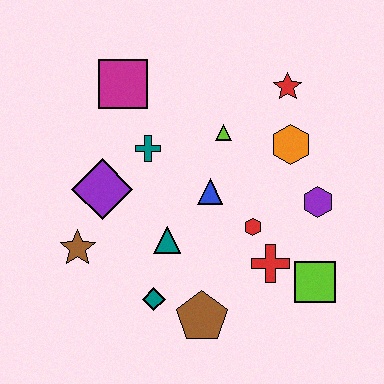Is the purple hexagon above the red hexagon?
Yes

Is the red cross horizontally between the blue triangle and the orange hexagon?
Yes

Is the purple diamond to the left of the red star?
Yes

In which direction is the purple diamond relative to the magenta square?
The purple diamond is below the magenta square.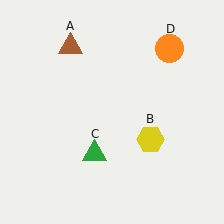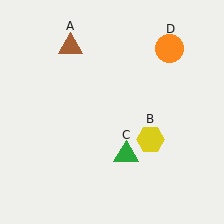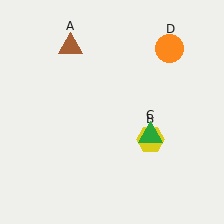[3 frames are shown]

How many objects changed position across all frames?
1 object changed position: green triangle (object C).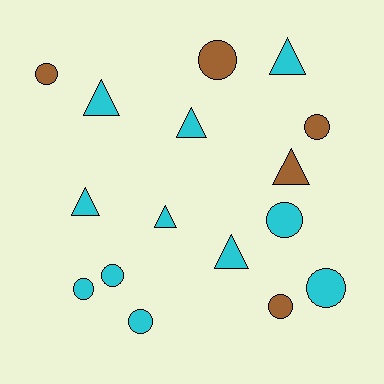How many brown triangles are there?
There is 1 brown triangle.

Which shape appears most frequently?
Circle, with 9 objects.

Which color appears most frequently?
Cyan, with 11 objects.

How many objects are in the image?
There are 16 objects.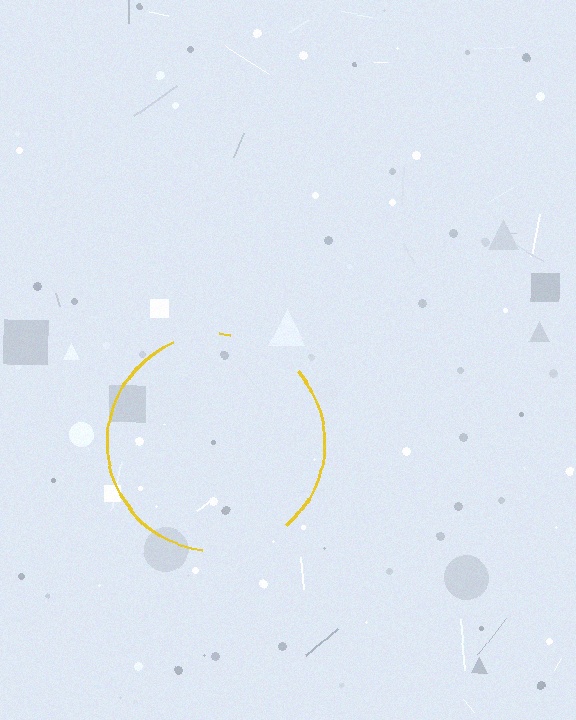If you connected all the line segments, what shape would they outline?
They would outline a circle.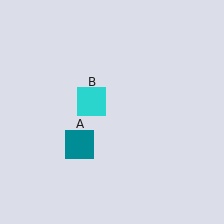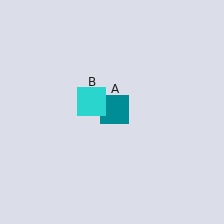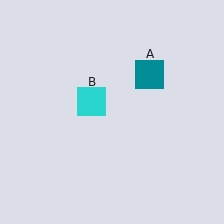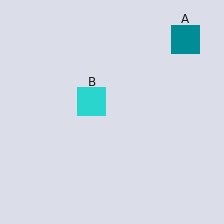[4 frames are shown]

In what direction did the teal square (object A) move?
The teal square (object A) moved up and to the right.